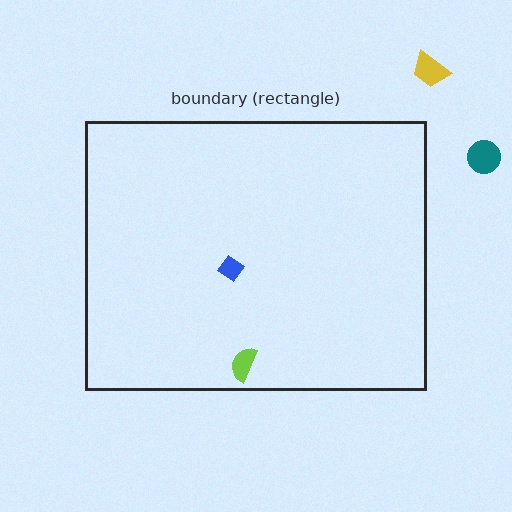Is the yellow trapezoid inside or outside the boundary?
Outside.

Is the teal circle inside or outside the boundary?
Outside.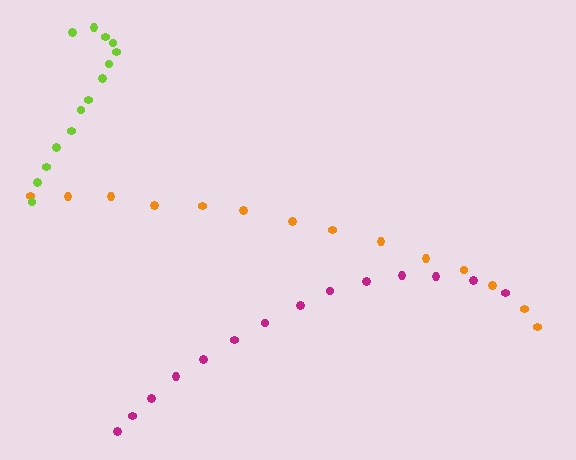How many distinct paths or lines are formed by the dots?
There are 3 distinct paths.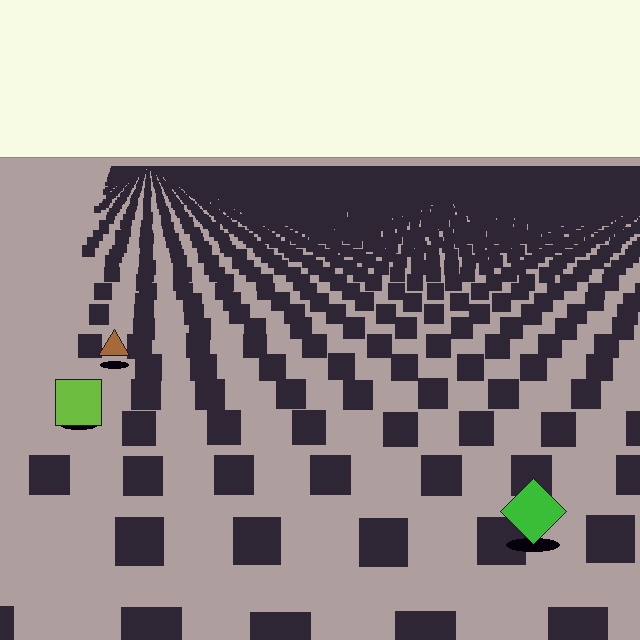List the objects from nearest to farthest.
From nearest to farthest: the green diamond, the lime square, the brown triangle.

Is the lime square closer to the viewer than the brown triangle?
Yes. The lime square is closer — you can tell from the texture gradient: the ground texture is coarser near it.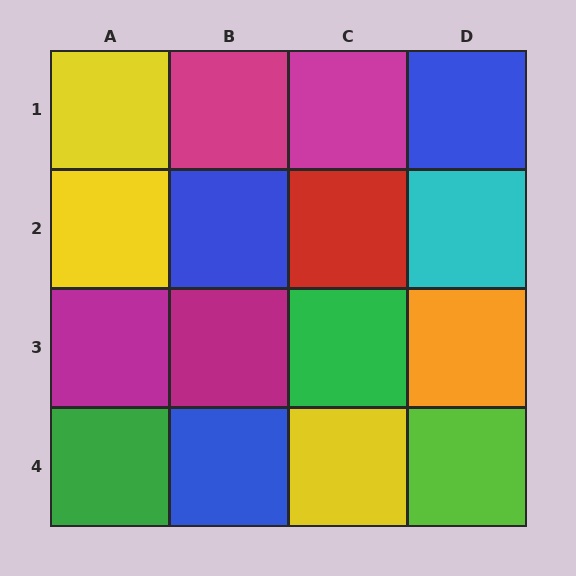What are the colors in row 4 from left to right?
Green, blue, yellow, lime.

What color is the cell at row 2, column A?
Yellow.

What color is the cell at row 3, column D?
Orange.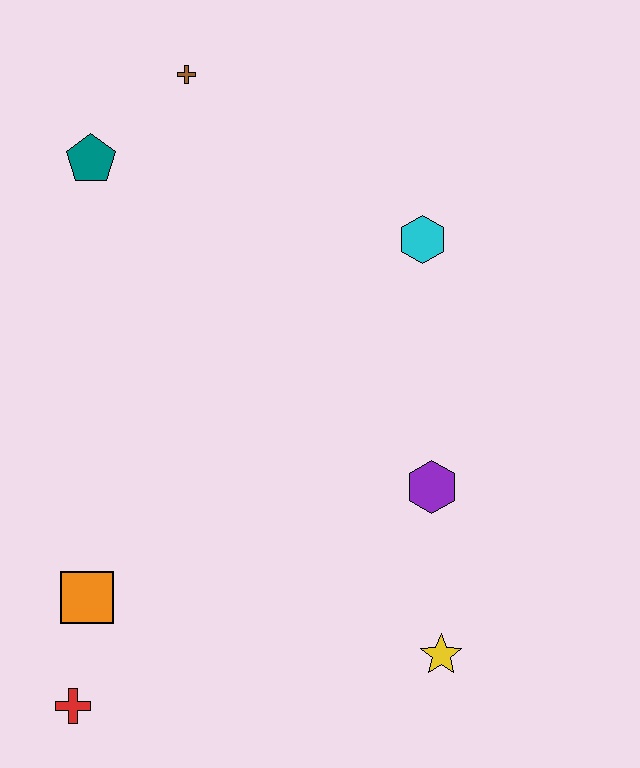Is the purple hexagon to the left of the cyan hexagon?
No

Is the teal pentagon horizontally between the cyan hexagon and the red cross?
Yes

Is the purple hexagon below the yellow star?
No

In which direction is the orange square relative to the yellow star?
The orange square is to the left of the yellow star.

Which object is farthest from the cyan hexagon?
The red cross is farthest from the cyan hexagon.